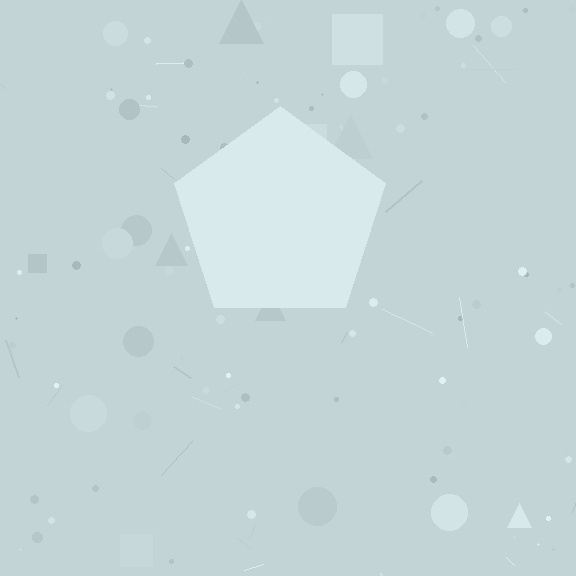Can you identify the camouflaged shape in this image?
The camouflaged shape is a pentagon.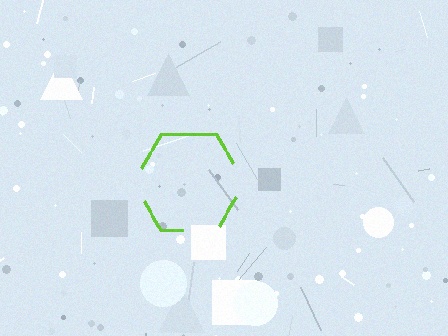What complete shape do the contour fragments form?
The contour fragments form a hexagon.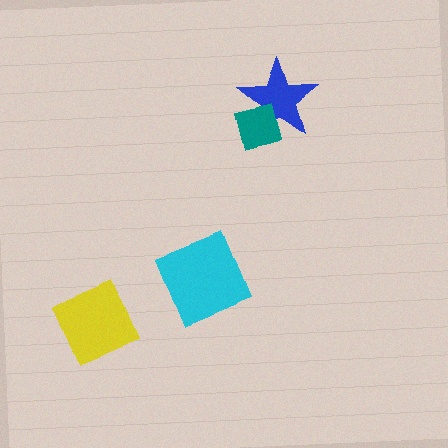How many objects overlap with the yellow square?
0 objects overlap with the yellow square.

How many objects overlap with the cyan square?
0 objects overlap with the cyan square.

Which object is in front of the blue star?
The teal square is in front of the blue star.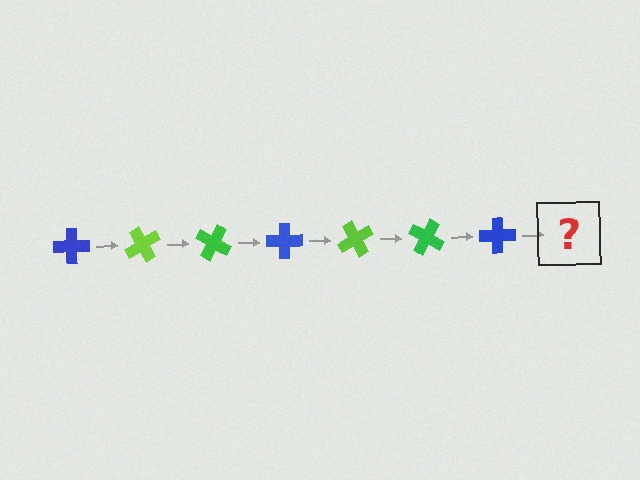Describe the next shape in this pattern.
It should be a lime cross, rotated 420 degrees from the start.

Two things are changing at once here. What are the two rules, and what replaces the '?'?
The two rules are that it rotates 60 degrees each step and the color cycles through blue, lime, and green. The '?' should be a lime cross, rotated 420 degrees from the start.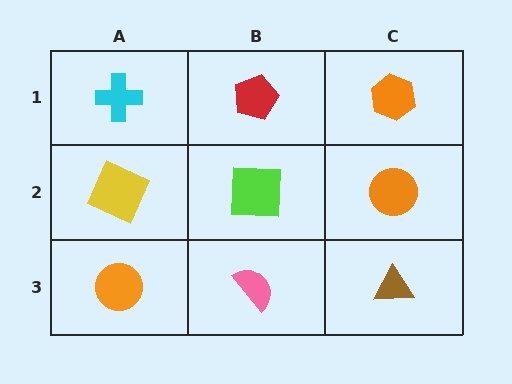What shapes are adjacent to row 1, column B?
A lime square (row 2, column B), a cyan cross (row 1, column A), an orange hexagon (row 1, column C).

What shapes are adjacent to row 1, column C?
An orange circle (row 2, column C), a red pentagon (row 1, column B).